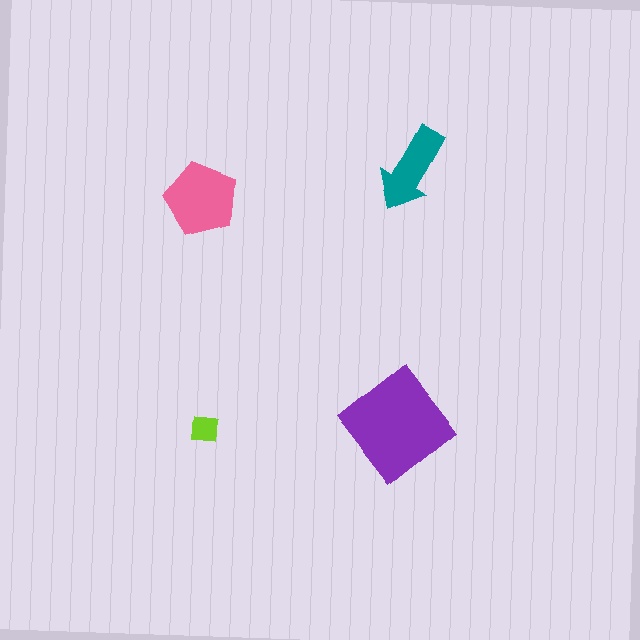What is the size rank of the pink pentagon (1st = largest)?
2nd.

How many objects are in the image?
There are 4 objects in the image.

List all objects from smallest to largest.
The lime square, the teal arrow, the pink pentagon, the purple diamond.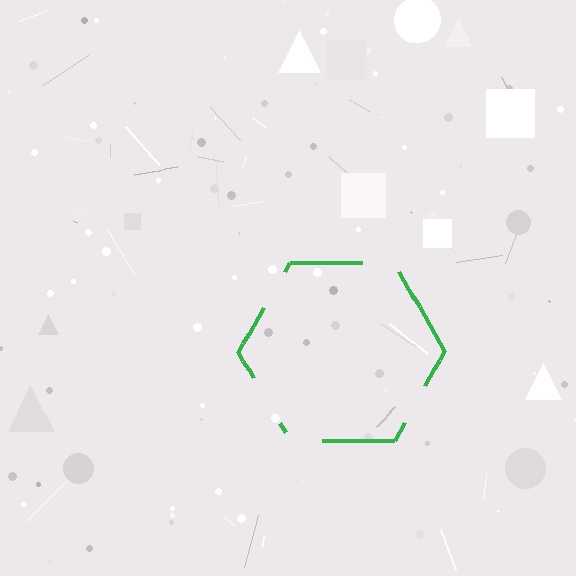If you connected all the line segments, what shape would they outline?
They would outline a hexagon.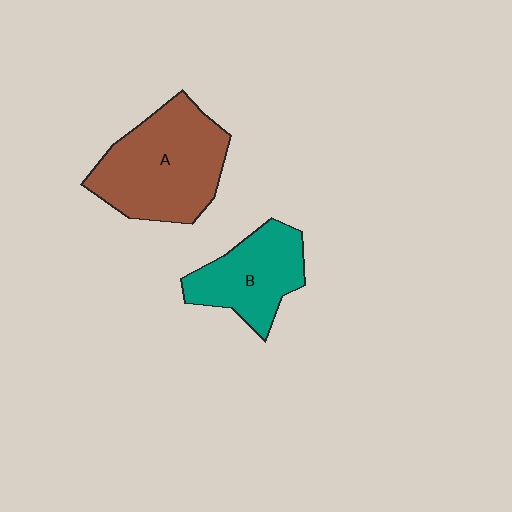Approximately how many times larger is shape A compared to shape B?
Approximately 1.5 times.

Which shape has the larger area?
Shape A (brown).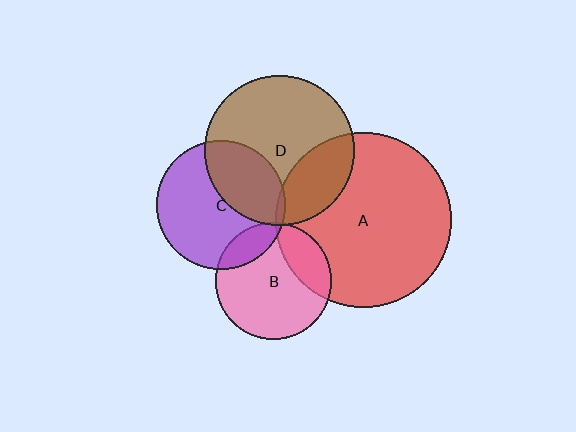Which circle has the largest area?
Circle A (red).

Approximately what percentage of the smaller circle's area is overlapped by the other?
Approximately 5%.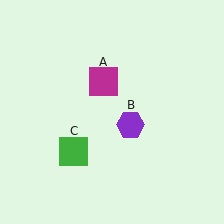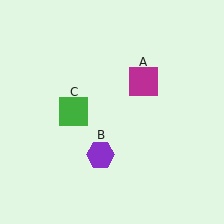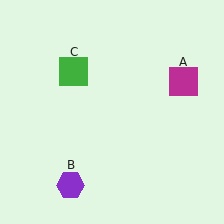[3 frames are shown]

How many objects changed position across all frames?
3 objects changed position: magenta square (object A), purple hexagon (object B), green square (object C).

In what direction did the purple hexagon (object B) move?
The purple hexagon (object B) moved down and to the left.